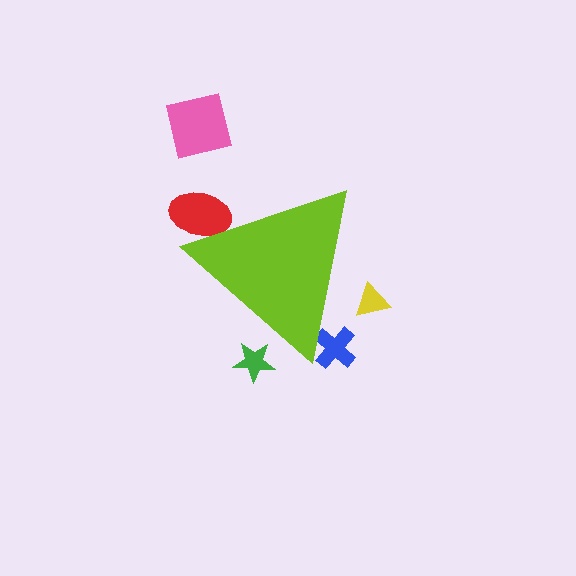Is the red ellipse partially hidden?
Yes, the red ellipse is partially hidden behind the lime triangle.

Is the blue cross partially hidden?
Yes, the blue cross is partially hidden behind the lime triangle.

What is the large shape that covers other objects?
A lime triangle.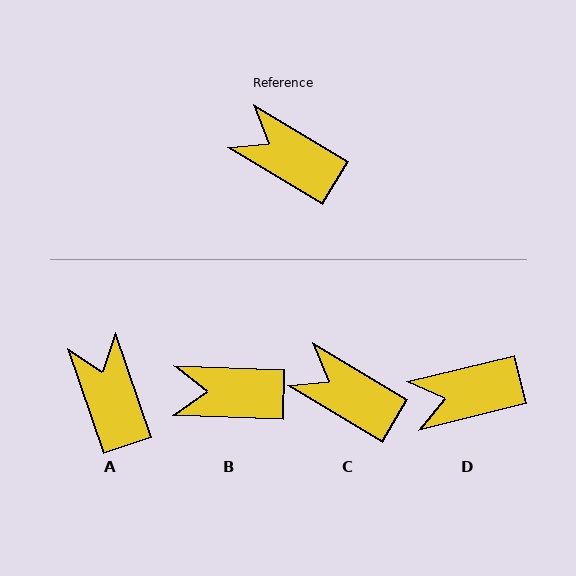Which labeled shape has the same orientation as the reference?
C.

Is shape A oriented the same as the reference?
No, it is off by about 40 degrees.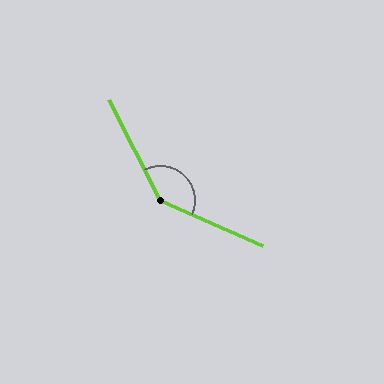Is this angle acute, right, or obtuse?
It is obtuse.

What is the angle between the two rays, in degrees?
Approximately 141 degrees.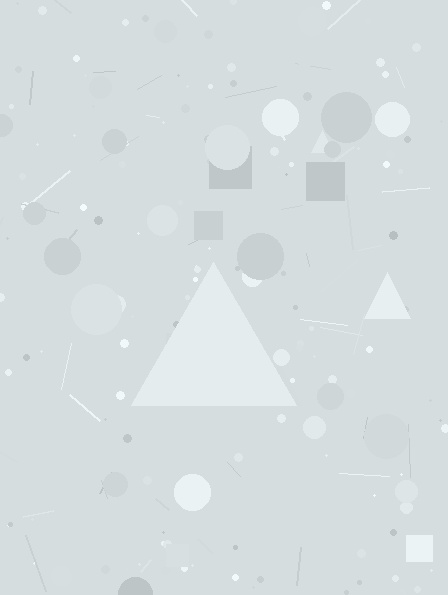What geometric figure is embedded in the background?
A triangle is embedded in the background.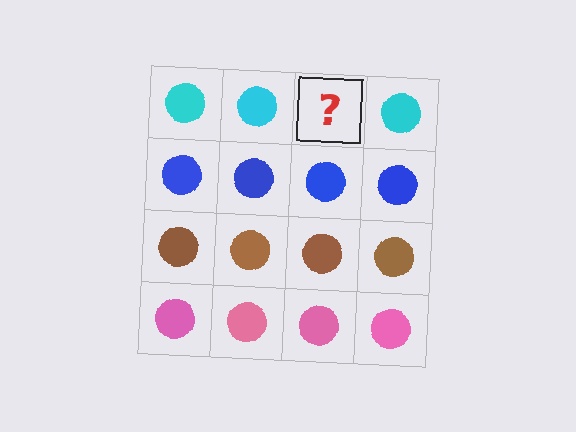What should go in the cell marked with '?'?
The missing cell should contain a cyan circle.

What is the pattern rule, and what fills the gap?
The rule is that each row has a consistent color. The gap should be filled with a cyan circle.